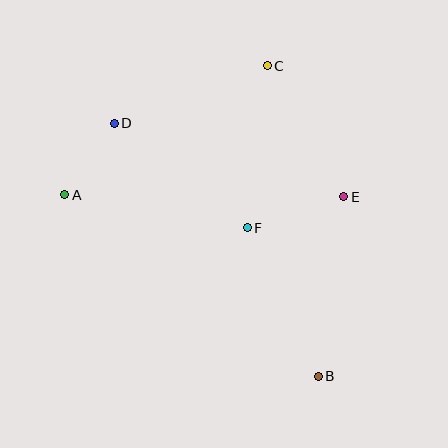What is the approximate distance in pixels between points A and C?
The distance between A and C is approximately 240 pixels.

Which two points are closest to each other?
Points A and D are closest to each other.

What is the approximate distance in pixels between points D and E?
The distance between D and E is approximately 241 pixels.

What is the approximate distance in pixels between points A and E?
The distance between A and E is approximately 279 pixels.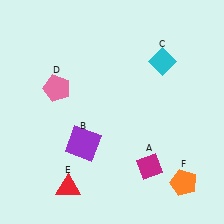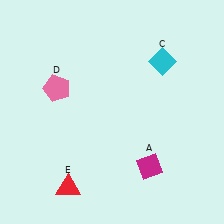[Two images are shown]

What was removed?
The purple square (B), the orange pentagon (F) were removed in Image 2.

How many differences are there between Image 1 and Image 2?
There are 2 differences between the two images.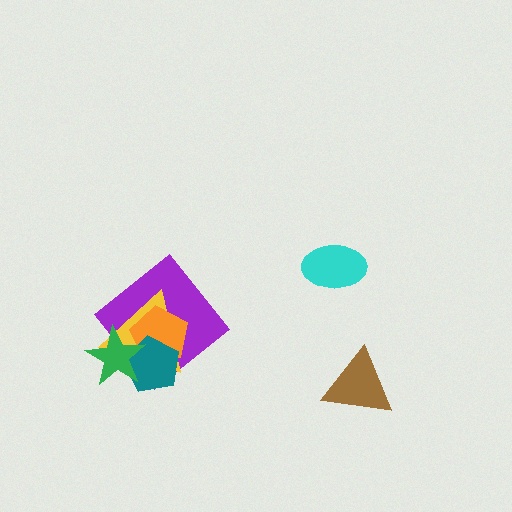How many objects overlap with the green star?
4 objects overlap with the green star.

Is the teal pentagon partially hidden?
Yes, it is partially covered by another shape.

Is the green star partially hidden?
No, no other shape covers it.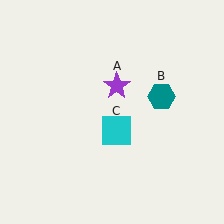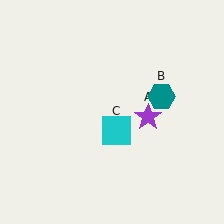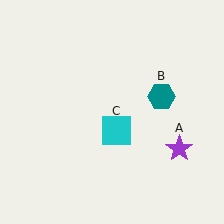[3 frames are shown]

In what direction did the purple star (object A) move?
The purple star (object A) moved down and to the right.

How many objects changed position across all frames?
1 object changed position: purple star (object A).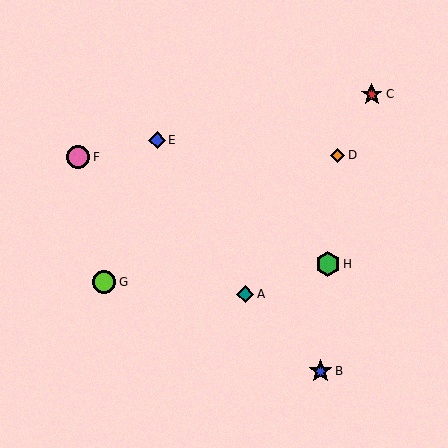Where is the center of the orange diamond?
The center of the orange diamond is at (337, 155).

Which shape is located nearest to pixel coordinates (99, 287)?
The lime circle (labeled G) at (104, 282) is nearest to that location.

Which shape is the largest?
The green hexagon (labeled H) is the largest.